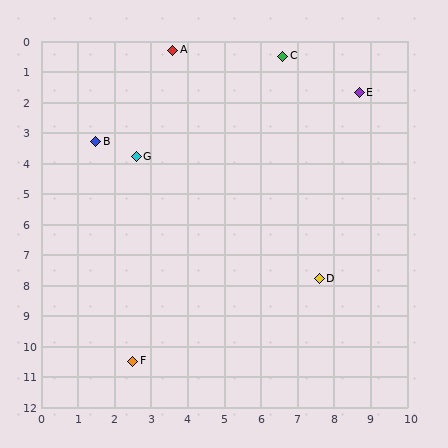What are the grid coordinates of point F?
Point F is at approximately (2.5, 10.5).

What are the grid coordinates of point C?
Point C is at approximately (6.6, 0.5).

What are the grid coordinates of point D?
Point D is at approximately (7.6, 7.8).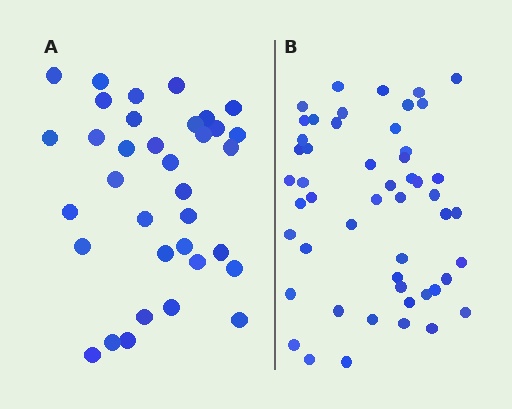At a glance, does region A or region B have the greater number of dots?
Region B (the right region) has more dots.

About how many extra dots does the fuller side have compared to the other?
Region B has approximately 15 more dots than region A.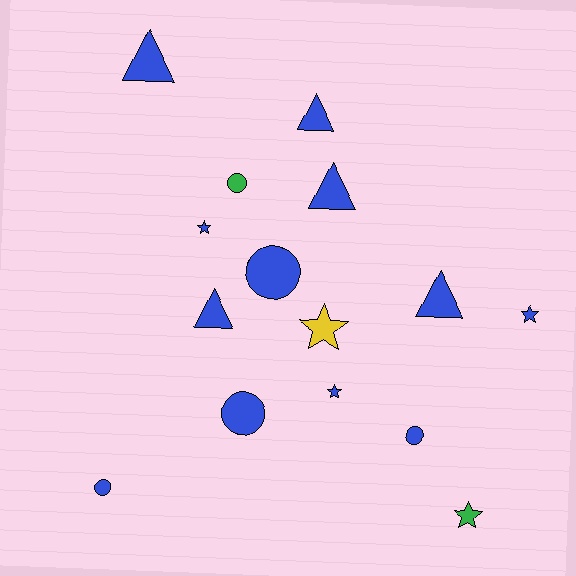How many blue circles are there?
There are 4 blue circles.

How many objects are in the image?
There are 15 objects.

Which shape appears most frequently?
Star, with 5 objects.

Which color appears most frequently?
Blue, with 12 objects.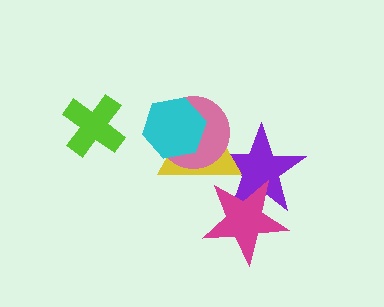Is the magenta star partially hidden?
Yes, it is partially covered by another shape.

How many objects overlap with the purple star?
2 objects overlap with the purple star.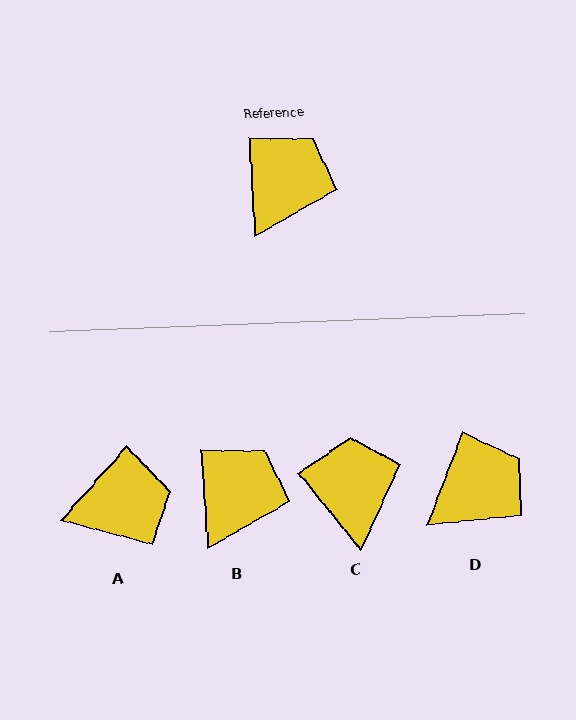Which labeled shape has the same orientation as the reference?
B.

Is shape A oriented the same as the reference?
No, it is off by about 45 degrees.